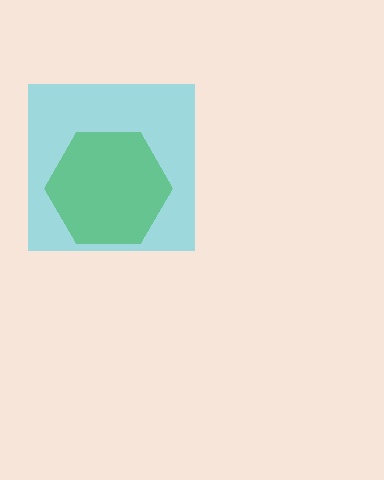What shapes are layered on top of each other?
The layered shapes are: a cyan square, a green hexagon.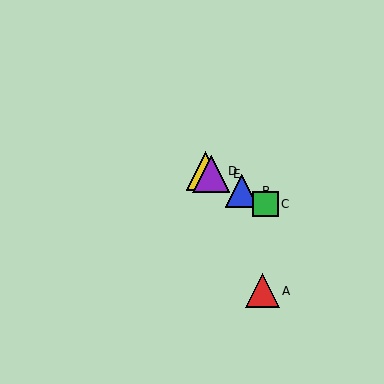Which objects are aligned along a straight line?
Objects B, C, D, E are aligned along a straight line.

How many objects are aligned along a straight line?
4 objects (B, C, D, E) are aligned along a straight line.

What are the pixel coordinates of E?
Object E is at (211, 174).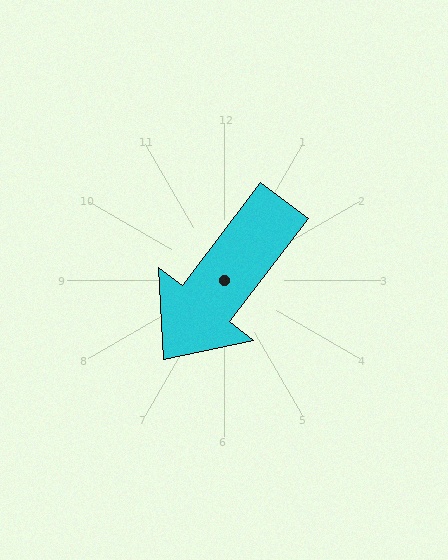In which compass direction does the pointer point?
Southwest.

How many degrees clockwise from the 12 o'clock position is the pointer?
Approximately 217 degrees.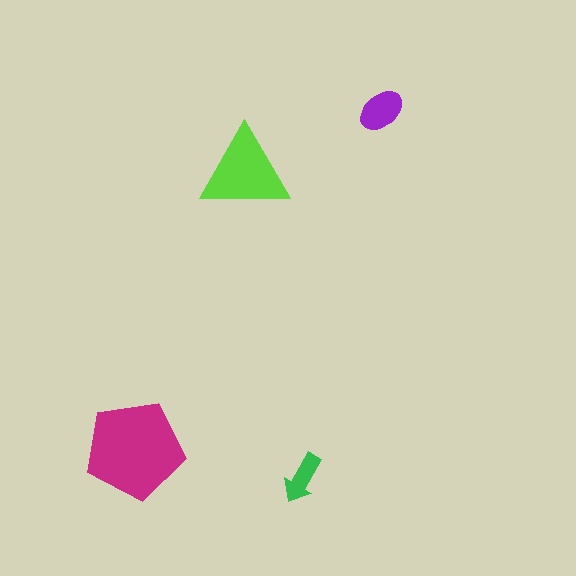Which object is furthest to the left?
The magenta pentagon is leftmost.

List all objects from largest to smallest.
The magenta pentagon, the lime triangle, the purple ellipse, the green arrow.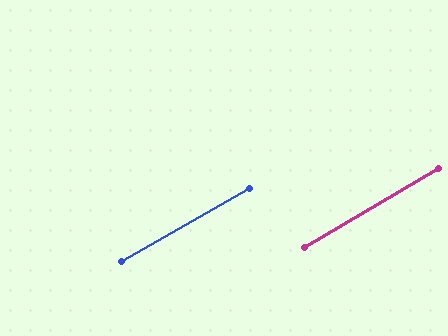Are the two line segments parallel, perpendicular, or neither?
Parallel — their directions differ by only 0.7°.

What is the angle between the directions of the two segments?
Approximately 1 degree.